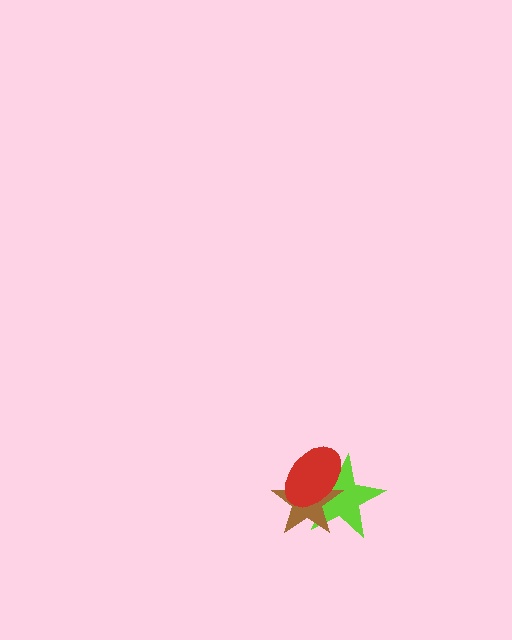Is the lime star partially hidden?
Yes, it is partially covered by another shape.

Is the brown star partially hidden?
Yes, it is partially covered by another shape.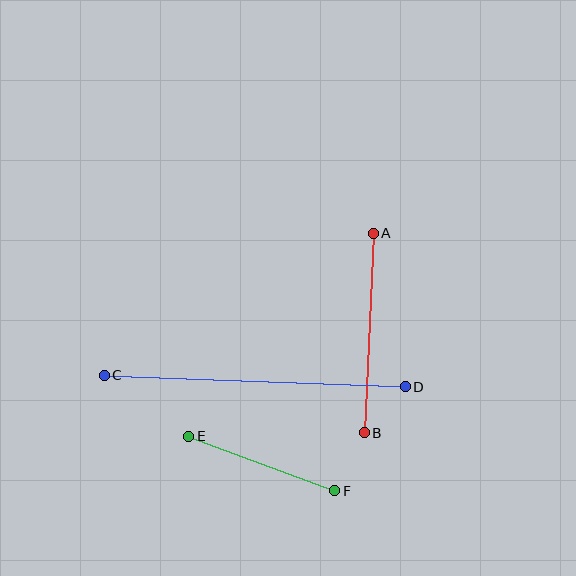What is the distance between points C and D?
The distance is approximately 301 pixels.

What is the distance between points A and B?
The distance is approximately 200 pixels.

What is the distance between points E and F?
The distance is approximately 156 pixels.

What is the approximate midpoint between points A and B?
The midpoint is at approximately (369, 333) pixels.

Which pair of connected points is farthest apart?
Points C and D are farthest apart.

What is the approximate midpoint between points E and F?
The midpoint is at approximately (262, 464) pixels.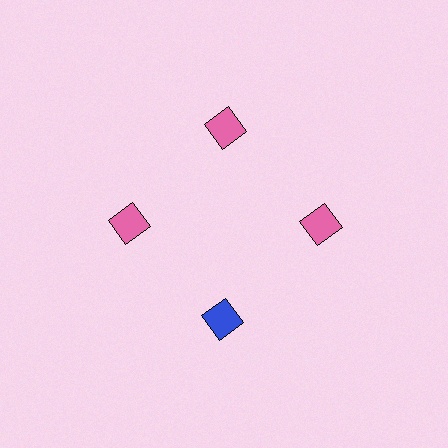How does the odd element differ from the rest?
It has a different color: blue instead of pink.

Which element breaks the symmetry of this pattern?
The blue diamond at roughly the 6 o'clock position breaks the symmetry. All other shapes are pink diamonds.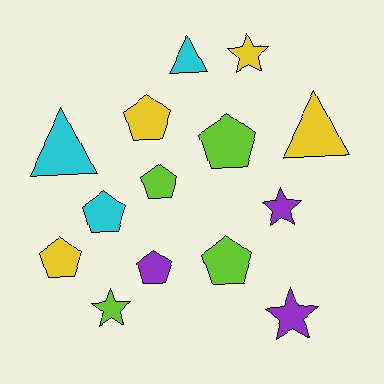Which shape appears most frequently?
Pentagon, with 7 objects.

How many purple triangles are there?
There are no purple triangles.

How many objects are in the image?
There are 14 objects.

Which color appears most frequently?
Lime, with 4 objects.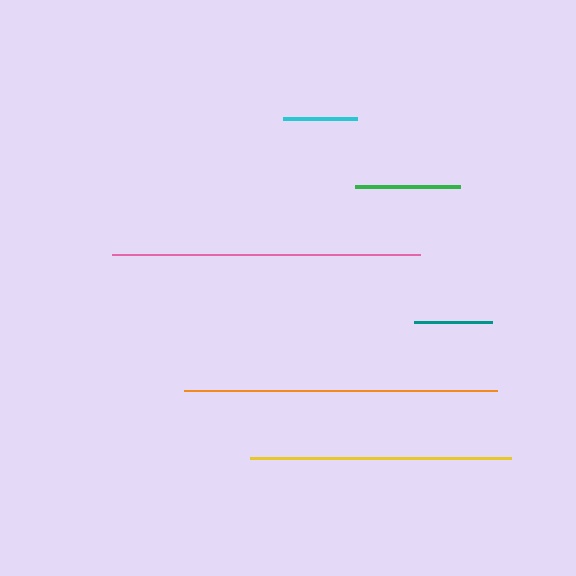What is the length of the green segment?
The green segment is approximately 105 pixels long.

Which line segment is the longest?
The orange line is the longest at approximately 313 pixels.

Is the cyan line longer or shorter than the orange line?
The orange line is longer than the cyan line.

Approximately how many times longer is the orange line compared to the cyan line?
The orange line is approximately 4.2 times the length of the cyan line.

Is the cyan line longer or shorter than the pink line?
The pink line is longer than the cyan line.